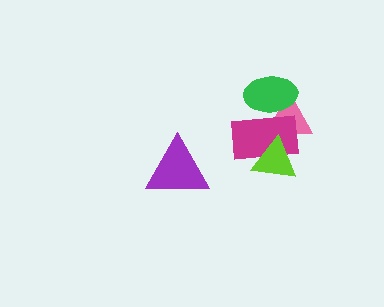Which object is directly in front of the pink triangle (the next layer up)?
The green ellipse is directly in front of the pink triangle.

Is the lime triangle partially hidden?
No, no other shape covers it.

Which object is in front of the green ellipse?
The magenta rectangle is in front of the green ellipse.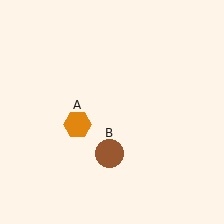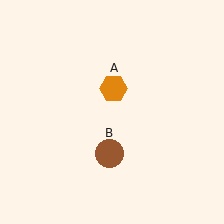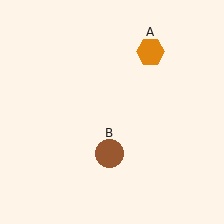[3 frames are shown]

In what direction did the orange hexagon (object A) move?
The orange hexagon (object A) moved up and to the right.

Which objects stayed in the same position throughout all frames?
Brown circle (object B) remained stationary.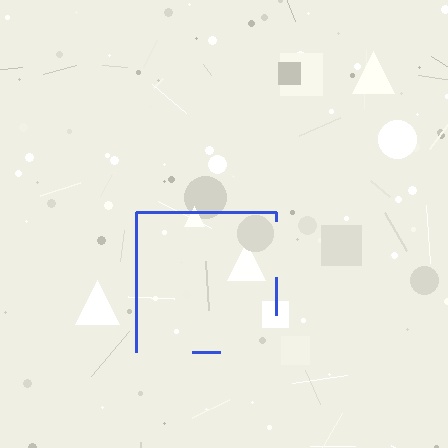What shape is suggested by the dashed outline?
The dashed outline suggests a square.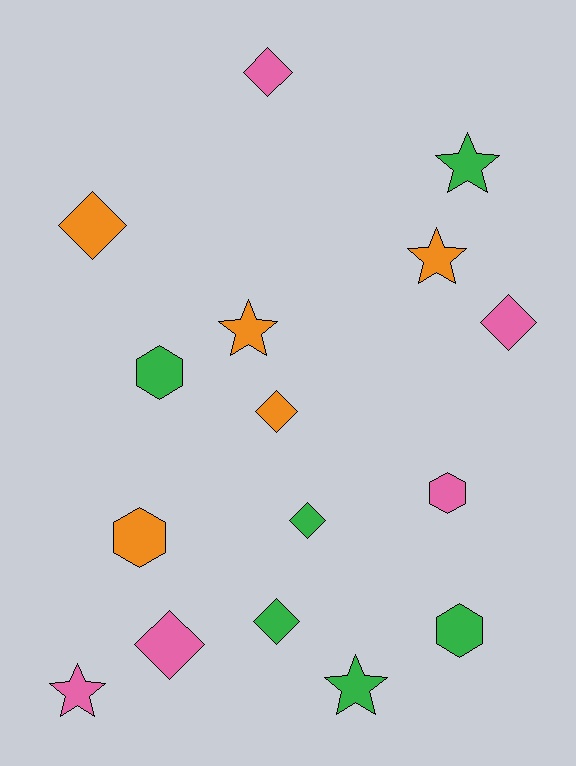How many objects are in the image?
There are 16 objects.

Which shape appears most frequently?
Diamond, with 7 objects.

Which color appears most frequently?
Green, with 6 objects.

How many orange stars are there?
There are 2 orange stars.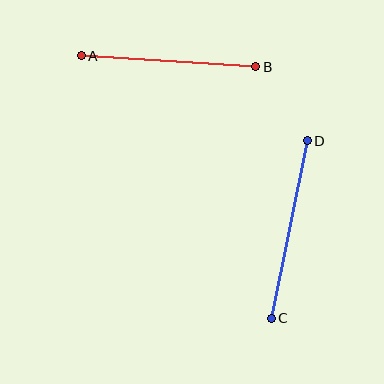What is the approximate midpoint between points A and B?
The midpoint is at approximately (169, 61) pixels.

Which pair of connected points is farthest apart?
Points C and D are farthest apart.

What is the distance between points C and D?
The distance is approximately 181 pixels.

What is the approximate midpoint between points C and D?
The midpoint is at approximately (289, 230) pixels.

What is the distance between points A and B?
The distance is approximately 175 pixels.